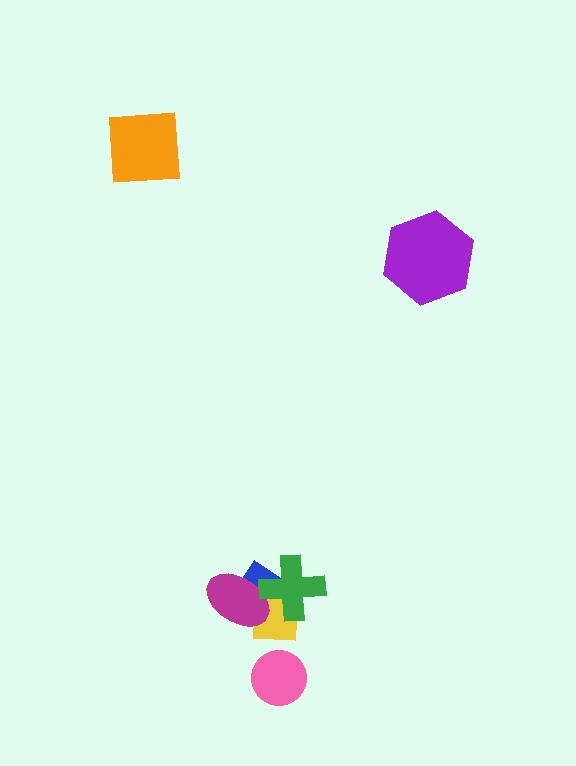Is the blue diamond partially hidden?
Yes, it is partially covered by another shape.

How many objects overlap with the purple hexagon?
0 objects overlap with the purple hexagon.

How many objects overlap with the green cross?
3 objects overlap with the green cross.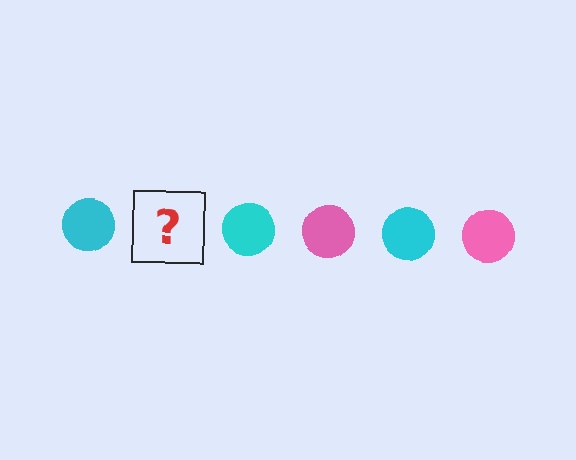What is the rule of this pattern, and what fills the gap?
The rule is that the pattern cycles through cyan, pink circles. The gap should be filled with a pink circle.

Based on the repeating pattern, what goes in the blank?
The blank should be a pink circle.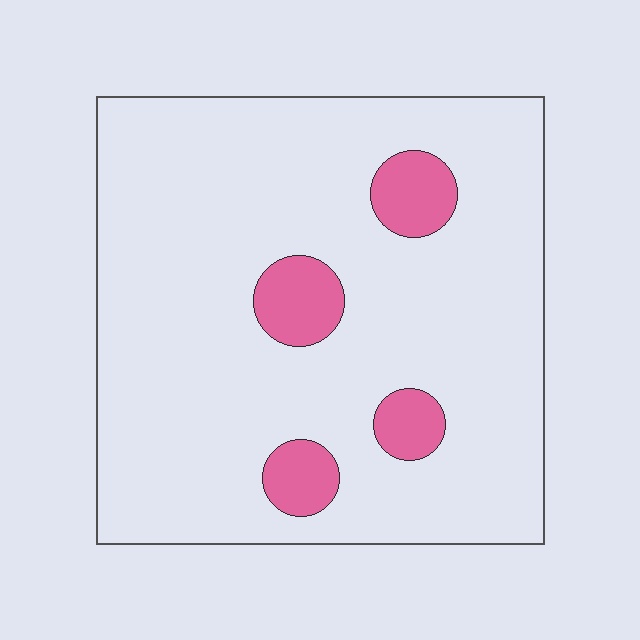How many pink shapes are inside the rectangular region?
4.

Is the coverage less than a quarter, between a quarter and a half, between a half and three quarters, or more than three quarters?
Less than a quarter.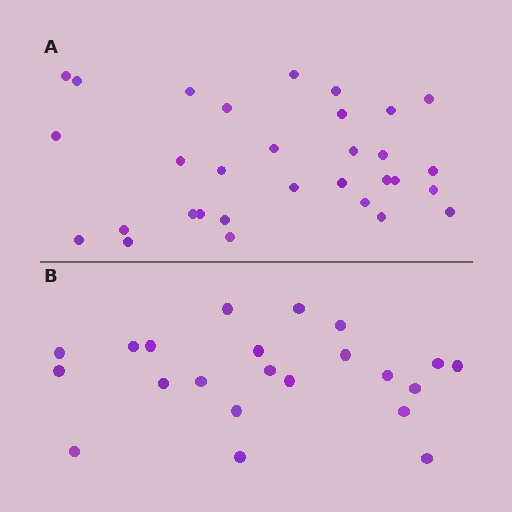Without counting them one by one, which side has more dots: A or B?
Region A (the top region) has more dots.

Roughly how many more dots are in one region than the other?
Region A has roughly 8 or so more dots than region B.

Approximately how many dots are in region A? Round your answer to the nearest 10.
About 30 dots. (The exact count is 31, which rounds to 30.)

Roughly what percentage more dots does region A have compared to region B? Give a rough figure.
About 40% more.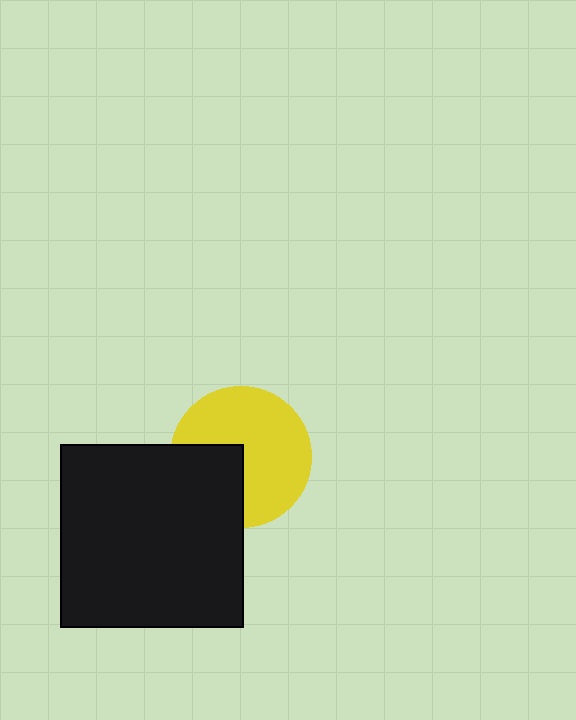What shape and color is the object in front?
The object in front is a black square.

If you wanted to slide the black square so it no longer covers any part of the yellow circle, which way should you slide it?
Slide it toward the lower-left — that is the most direct way to separate the two shapes.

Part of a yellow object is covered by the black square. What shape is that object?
It is a circle.